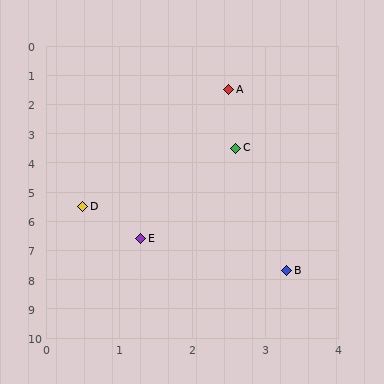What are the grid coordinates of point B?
Point B is at approximately (3.3, 7.7).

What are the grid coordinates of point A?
Point A is at approximately (2.5, 1.5).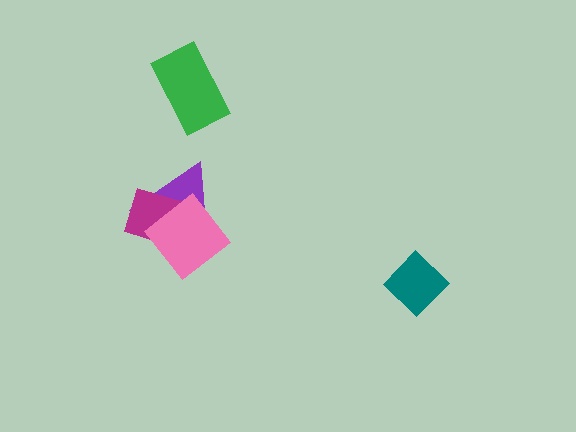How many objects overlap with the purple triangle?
2 objects overlap with the purple triangle.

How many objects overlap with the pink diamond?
2 objects overlap with the pink diamond.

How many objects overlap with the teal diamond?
0 objects overlap with the teal diamond.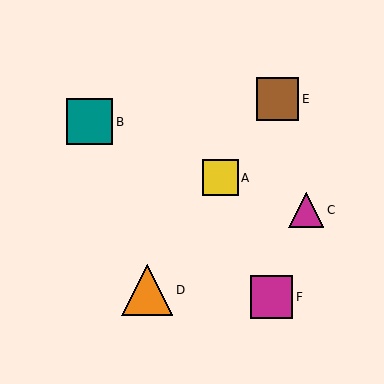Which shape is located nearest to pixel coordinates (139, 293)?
The orange triangle (labeled D) at (147, 290) is nearest to that location.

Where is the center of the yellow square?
The center of the yellow square is at (220, 178).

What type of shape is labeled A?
Shape A is a yellow square.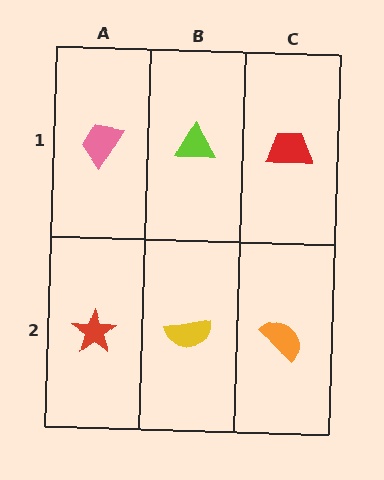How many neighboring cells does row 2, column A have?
2.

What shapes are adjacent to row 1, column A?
A red star (row 2, column A), a lime triangle (row 1, column B).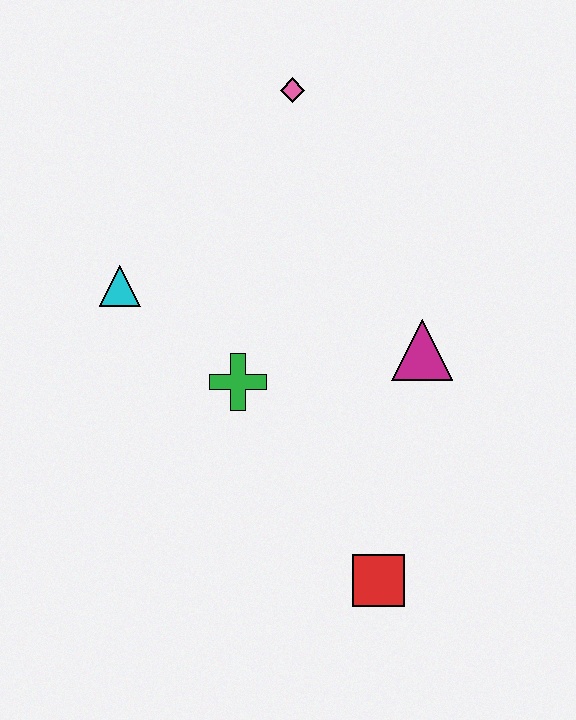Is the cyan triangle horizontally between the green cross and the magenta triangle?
No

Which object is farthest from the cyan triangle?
The red square is farthest from the cyan triangle.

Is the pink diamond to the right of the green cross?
Yes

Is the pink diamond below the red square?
No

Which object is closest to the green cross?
The cyan triangle is closest to the green cross.